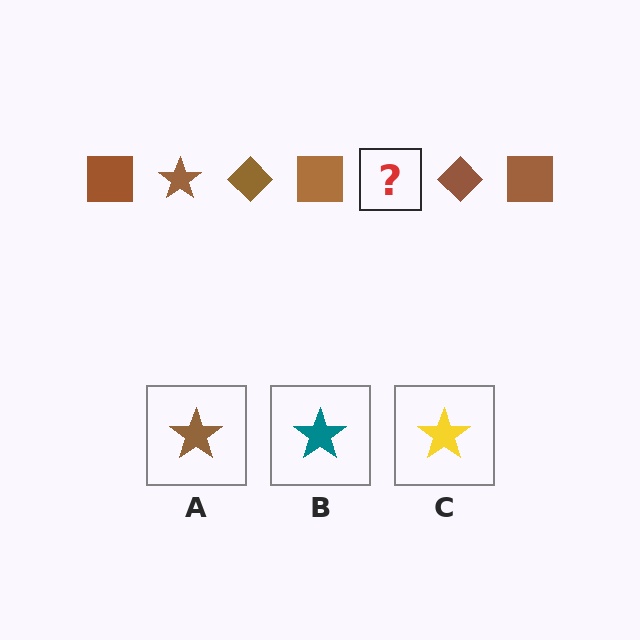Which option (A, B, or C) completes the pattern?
A.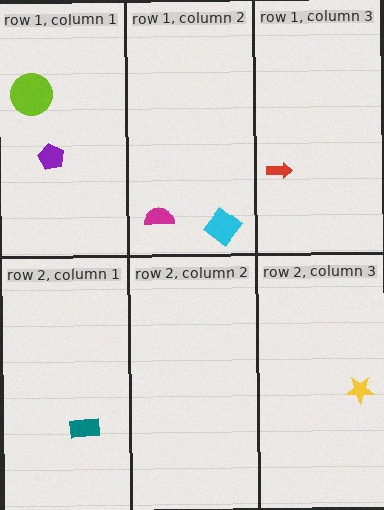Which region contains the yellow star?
The row 2, column 3 region.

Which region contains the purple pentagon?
The row 1, column 1 region.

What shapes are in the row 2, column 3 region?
The yellow star.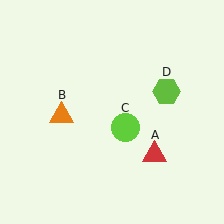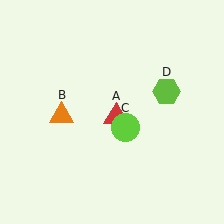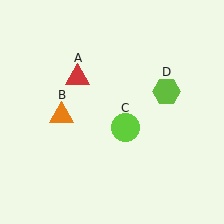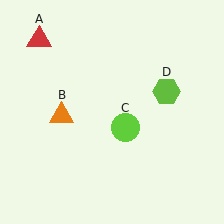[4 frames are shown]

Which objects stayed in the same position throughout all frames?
Orange triangle (object B) and lime circle (object C) and lime hexagon (object D) remained stationary.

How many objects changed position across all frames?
1 object changed position: red triangle (object A).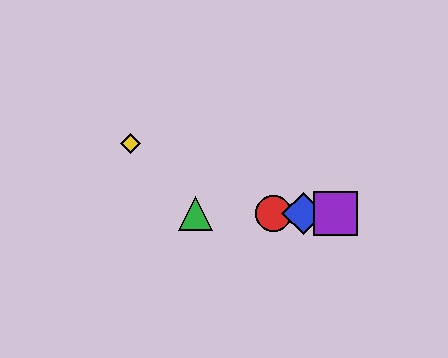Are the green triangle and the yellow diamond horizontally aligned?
No, the green triangle is at y≈214 and the yellow diamond is at y≈143.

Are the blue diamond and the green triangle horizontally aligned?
Yes, both are at y≈214.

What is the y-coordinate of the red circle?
The red circle is at y≈214.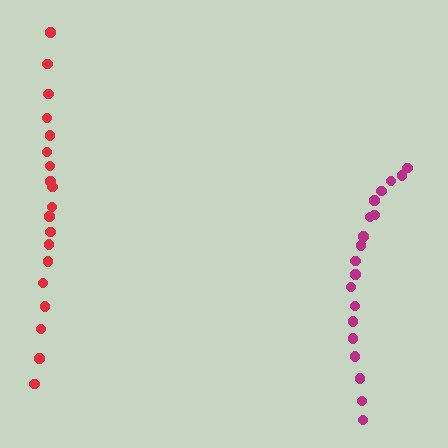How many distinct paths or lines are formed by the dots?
There are 2 distinct paths.